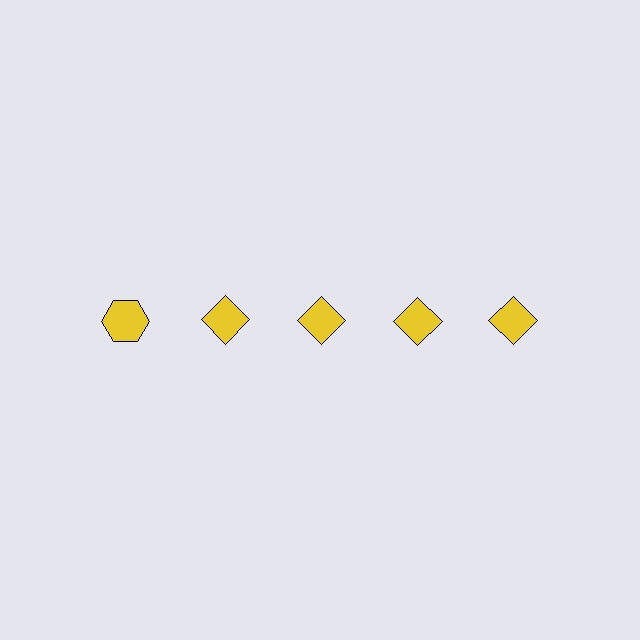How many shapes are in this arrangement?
There are 5 shapes arranged in a grid pattern.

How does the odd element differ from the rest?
It has a different shape: hexagon instead of diamond.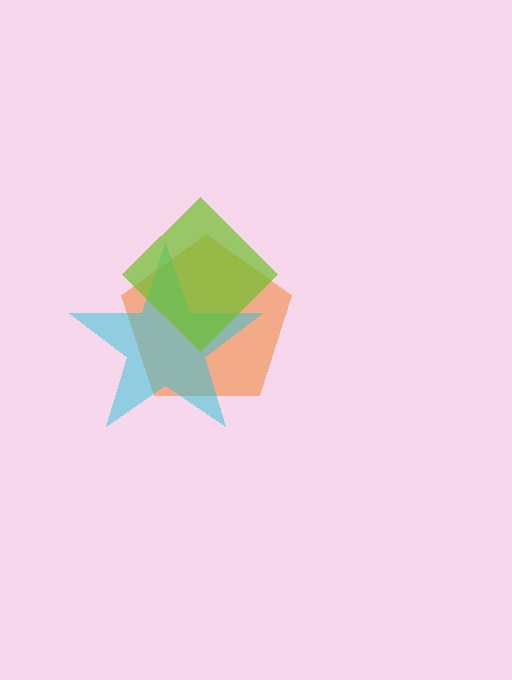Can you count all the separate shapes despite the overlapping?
Yes, there are 3 separate shapes.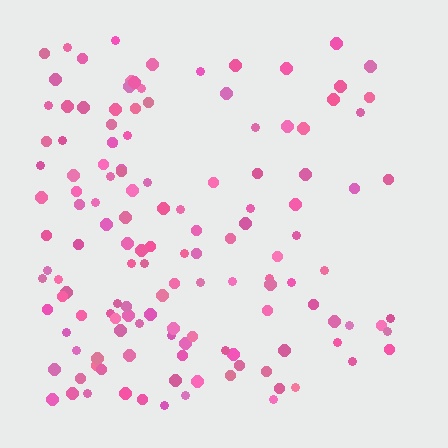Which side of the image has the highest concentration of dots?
The left.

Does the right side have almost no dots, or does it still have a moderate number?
Still a moderate number, just noticeably fewer than the left.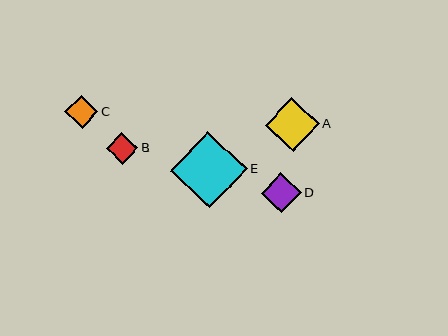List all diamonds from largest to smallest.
From largest to smallest: E, A, D, C, B.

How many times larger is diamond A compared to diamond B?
Diamond A is approximately 1.7 times the size of diamond B.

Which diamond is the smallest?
Diamond B is the smallest with a size of approximately 32 pixels.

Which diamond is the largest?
Diamond E is the largest with a size of approximately 77 pixels.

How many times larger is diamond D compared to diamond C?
Diamond D is approximately 1.2 times the size of diamond C.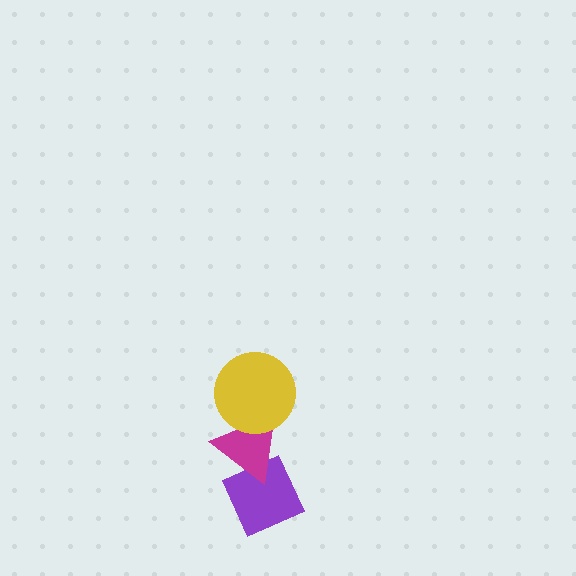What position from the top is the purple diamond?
The purple diamond is 3rd from the top.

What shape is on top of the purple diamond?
The magenta triangle is on top of the purple diamond.